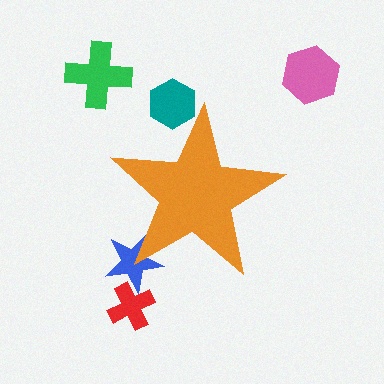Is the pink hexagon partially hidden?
No, the pink hexagon is fully visible.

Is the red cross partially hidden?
No, the red cross is fully visible.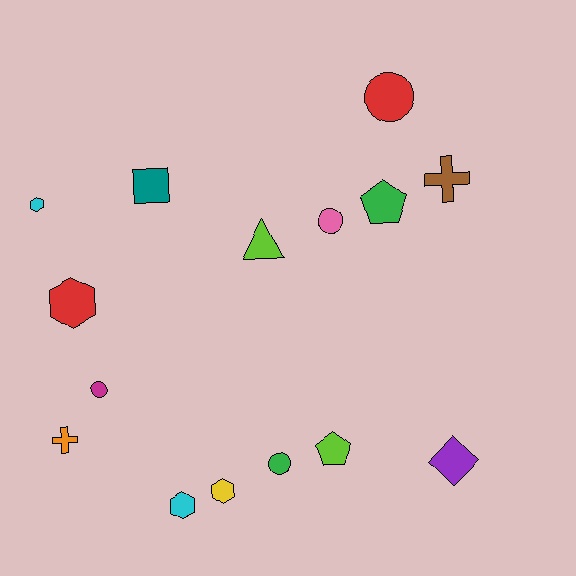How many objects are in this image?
There are 15 objects.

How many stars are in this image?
There are no stars.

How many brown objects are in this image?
There is 1 brown object.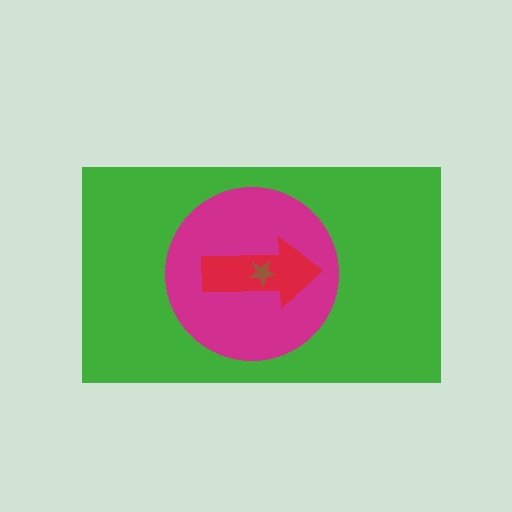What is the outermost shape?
The green rectangle.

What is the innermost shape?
The brown star.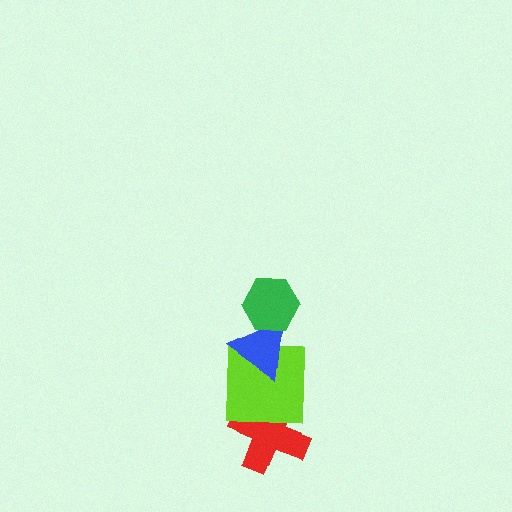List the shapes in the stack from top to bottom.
From top to bottom: the green hexagon, the blue triangle, the lime square, the red cross.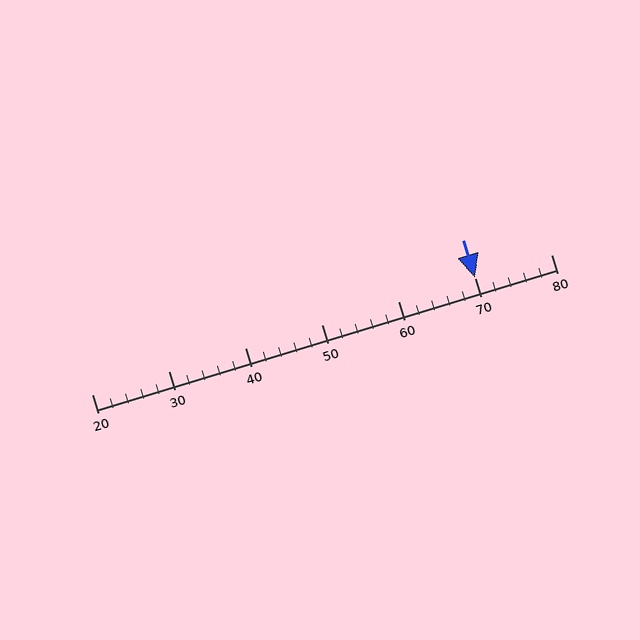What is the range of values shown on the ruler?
The ruler shows values from 20 to 80.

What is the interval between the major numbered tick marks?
The major tick marks are spaced 10 units apart.